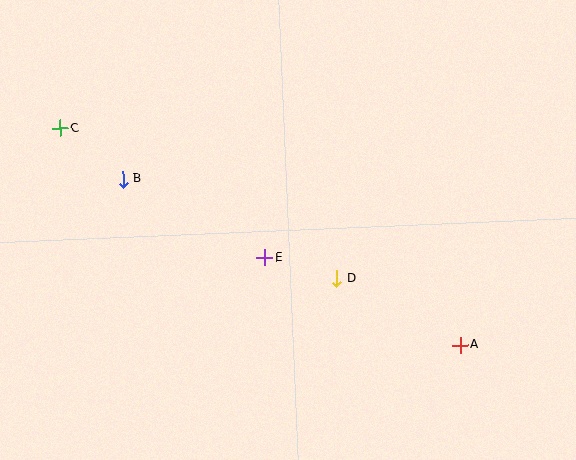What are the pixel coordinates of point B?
Point B is at (123, 179).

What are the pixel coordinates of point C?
Point C is at (60, 128).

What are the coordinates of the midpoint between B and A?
The midpoint between B and A is at (292, 262).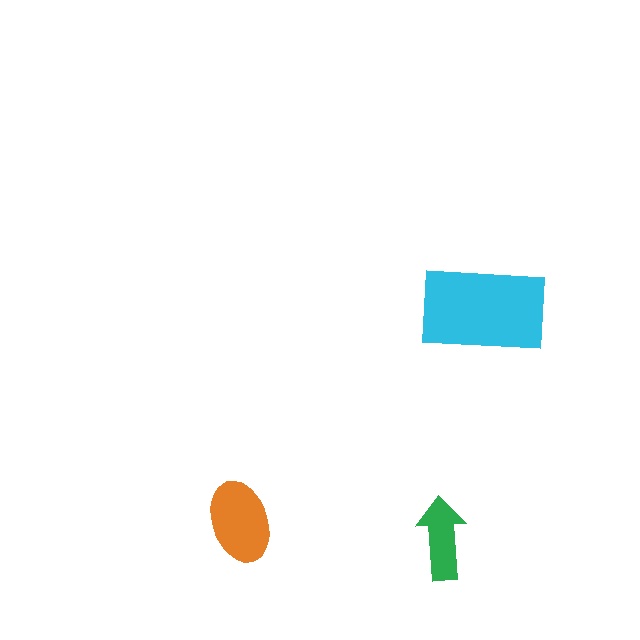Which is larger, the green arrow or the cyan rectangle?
The cyan rectangle.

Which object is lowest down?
The green arrow is bottommost.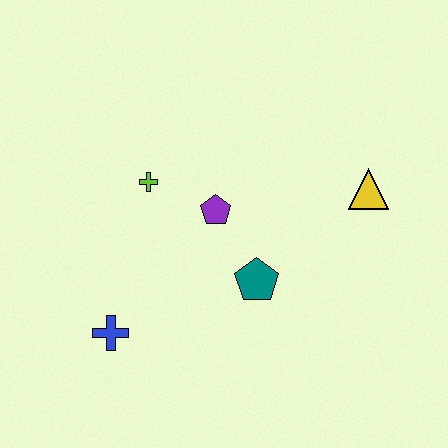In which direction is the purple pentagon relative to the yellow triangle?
The purple pentagon is to the left of the yellow triangle.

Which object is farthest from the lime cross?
The yellow triangle is farthest from the lime cross.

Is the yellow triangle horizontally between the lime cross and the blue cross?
No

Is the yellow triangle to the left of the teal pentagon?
No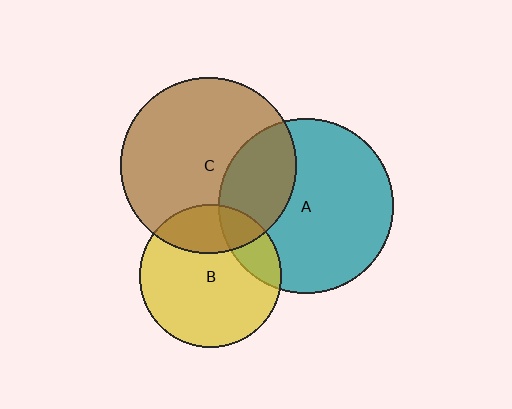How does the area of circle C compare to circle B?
Approximately 1.5 times.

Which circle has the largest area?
Circle C (brown).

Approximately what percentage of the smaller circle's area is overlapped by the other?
Approximately 20%.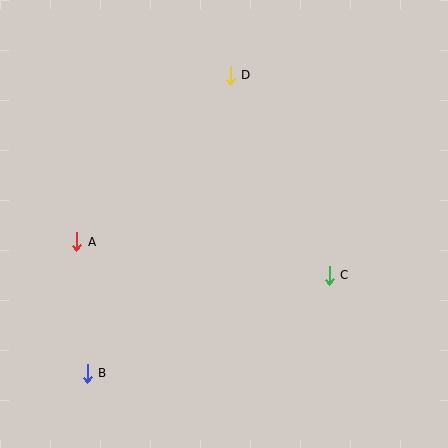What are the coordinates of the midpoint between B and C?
The midpoint between B and C is at (208, 324).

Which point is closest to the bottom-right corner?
Point C is closest to the bottom-right corner.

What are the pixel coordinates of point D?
Point D is at (230, 75).